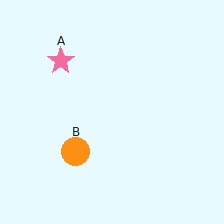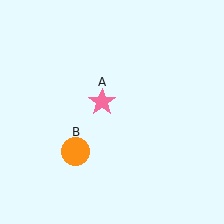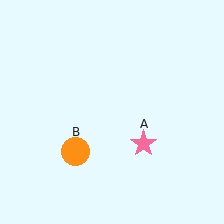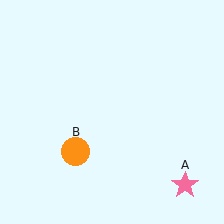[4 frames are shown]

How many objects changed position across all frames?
1 object changed position: pink star (object A).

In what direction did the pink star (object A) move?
The pink star (object A) moved down and to the right.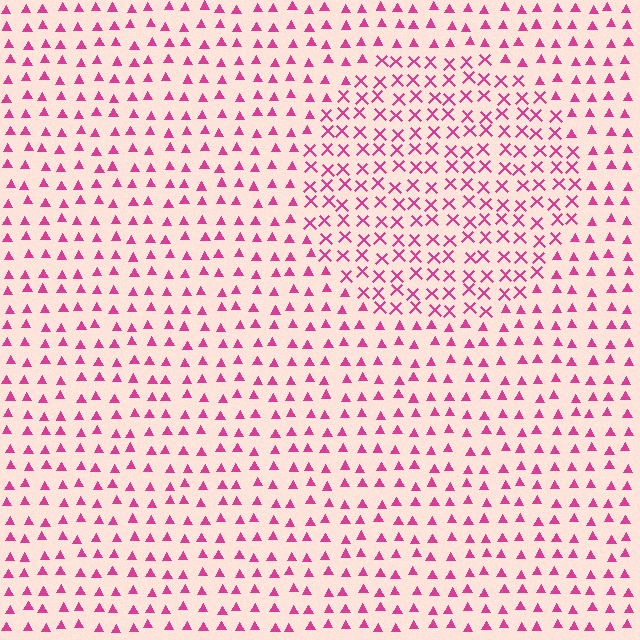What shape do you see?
I see a circle.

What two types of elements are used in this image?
The image uses X marks inside the circle region and triangles outside it.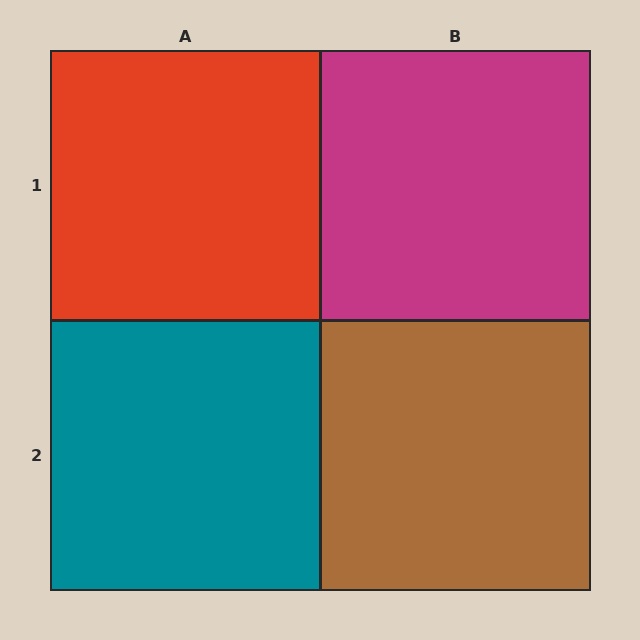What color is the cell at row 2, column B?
Brown.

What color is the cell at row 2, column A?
Teal.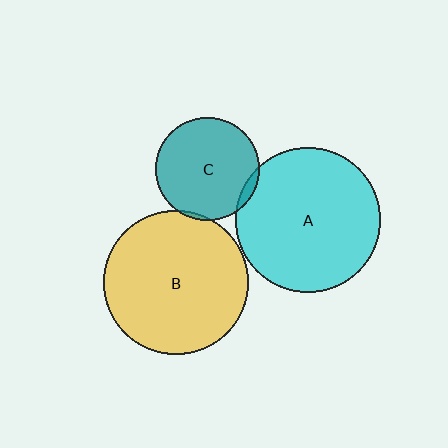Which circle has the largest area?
Circle A (cyan).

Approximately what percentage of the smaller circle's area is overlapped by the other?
Approximately 5%.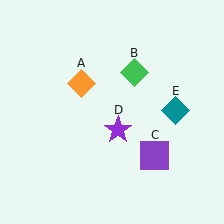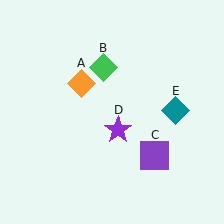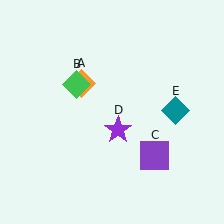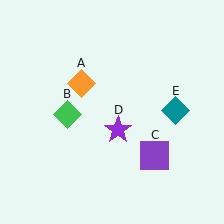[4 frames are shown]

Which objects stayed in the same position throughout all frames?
Orange diamond (object A) and purple square (object C) and purple star (object D) and teal diamond (object E) remained stationary.